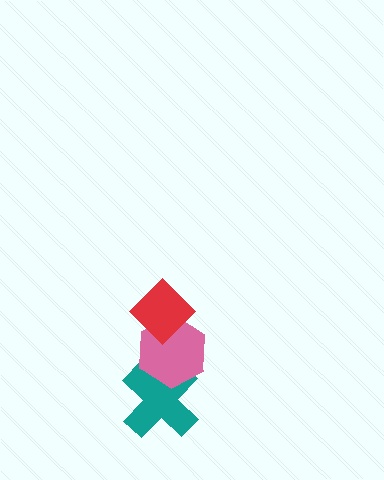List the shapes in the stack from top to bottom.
From top to bottom: the red diamond, the pink hexagon, the teal cross.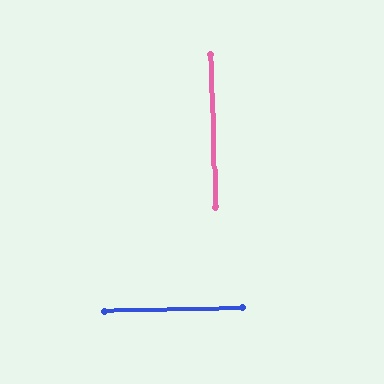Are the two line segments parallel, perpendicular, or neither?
Perpendicular — they meet at approximately 90°.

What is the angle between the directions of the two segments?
Approximately 90 degrees.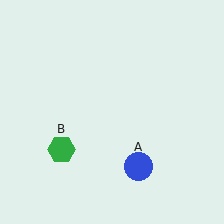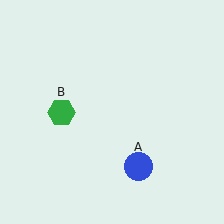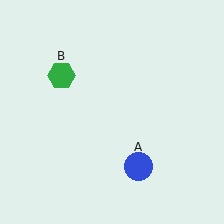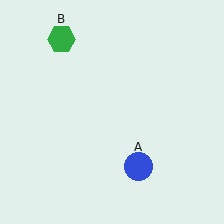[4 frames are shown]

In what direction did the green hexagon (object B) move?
The green hexagon (object B) moved up.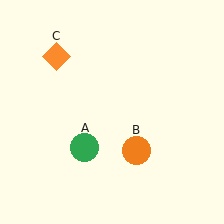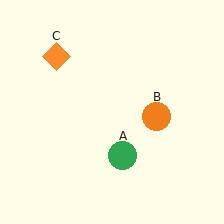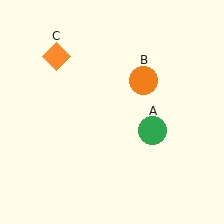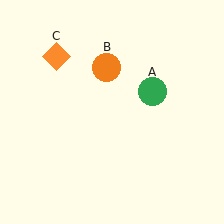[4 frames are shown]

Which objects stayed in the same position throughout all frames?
Orange diamond (object C) remained stationary.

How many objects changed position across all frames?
2 objects changed position: green circle (object A), orange circle (object B).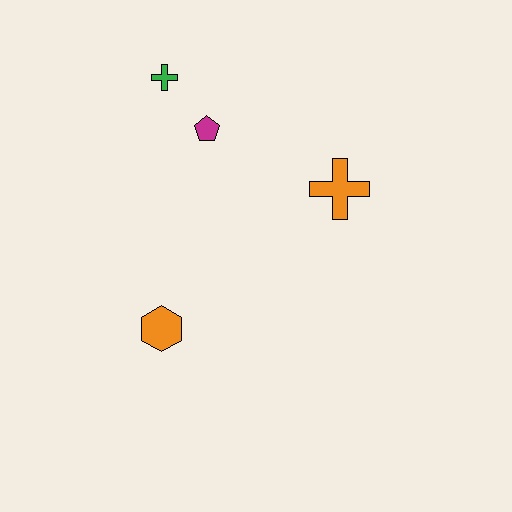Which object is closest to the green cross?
The magenta pentagon is closest to the green cross.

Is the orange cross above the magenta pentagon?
No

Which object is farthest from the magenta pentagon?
The orange hexagon is farthest from the magenta pentagon.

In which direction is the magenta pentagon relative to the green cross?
The magenta pentagon is below the green cross.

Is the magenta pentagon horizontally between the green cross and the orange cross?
Yes